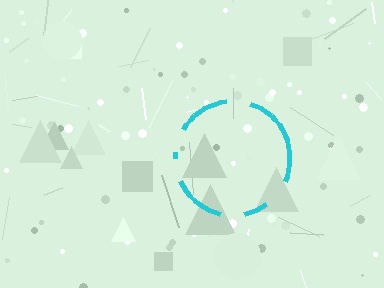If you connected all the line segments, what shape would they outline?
They would outline a circle.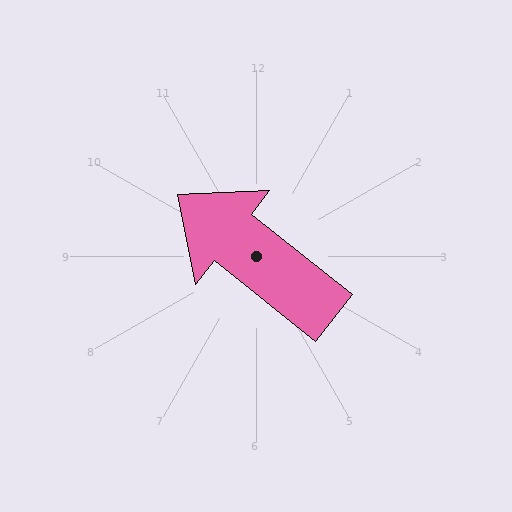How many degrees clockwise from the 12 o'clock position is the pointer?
Approximately 308 degrees.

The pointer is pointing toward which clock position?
Roughly 10 o'clock.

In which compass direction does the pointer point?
Northwest.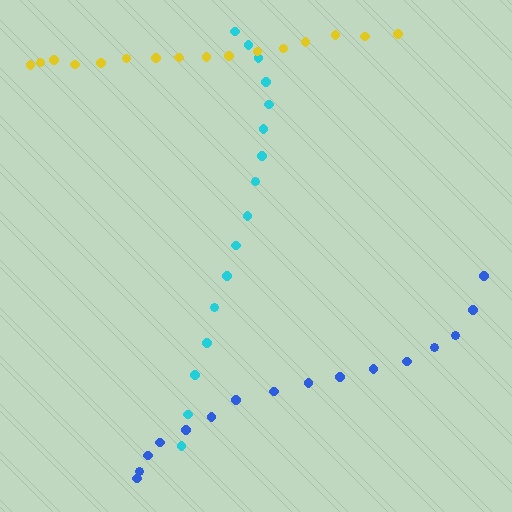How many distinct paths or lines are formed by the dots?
There are 3 distinct paths.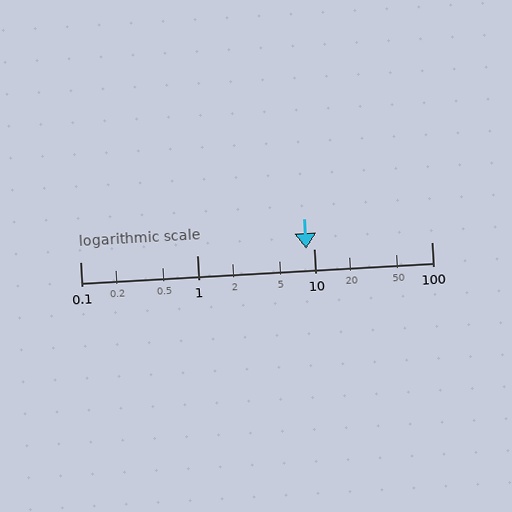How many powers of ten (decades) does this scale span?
The scale spans 3 decades, from 0.1 to 100.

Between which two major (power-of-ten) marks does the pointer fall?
The pointer is between 1 and 10.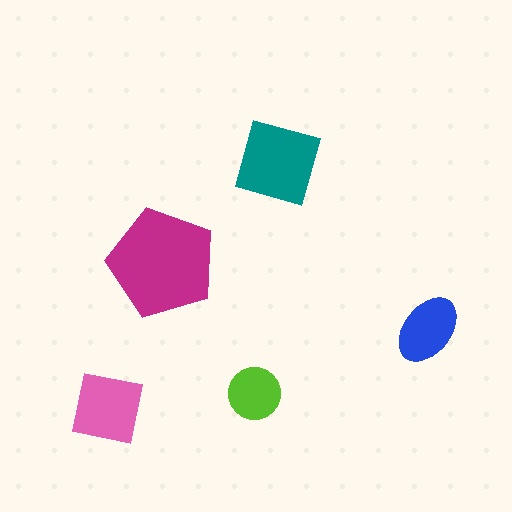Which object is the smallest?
The lime circle.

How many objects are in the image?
There are 5 objects in the image.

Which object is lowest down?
The pink square is bottommost.